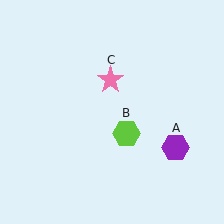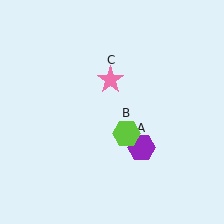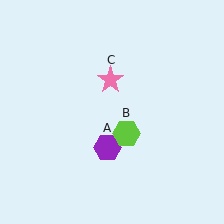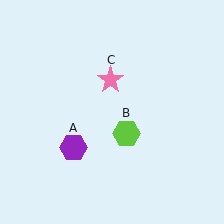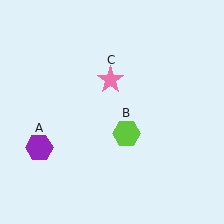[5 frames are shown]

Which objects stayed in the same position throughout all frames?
Lime hexagon (object B) and pink star (object C) remained stationary.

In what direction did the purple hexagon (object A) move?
The purple hexagon (object A) moved left.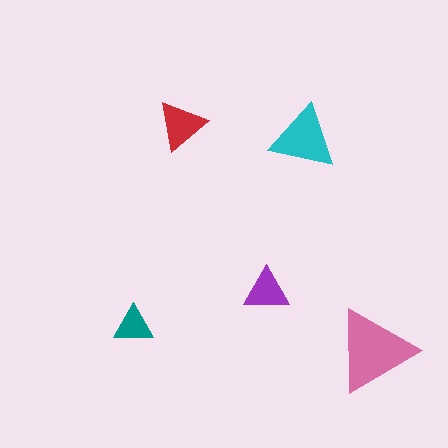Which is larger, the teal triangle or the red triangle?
The red one.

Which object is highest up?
The red triangle is topmost.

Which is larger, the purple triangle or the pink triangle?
The pink one.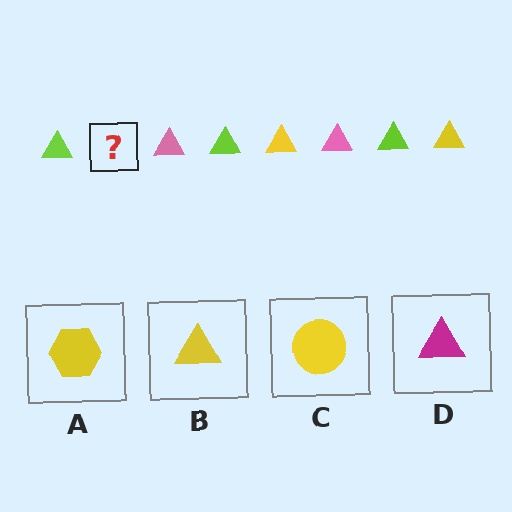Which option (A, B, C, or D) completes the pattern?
B.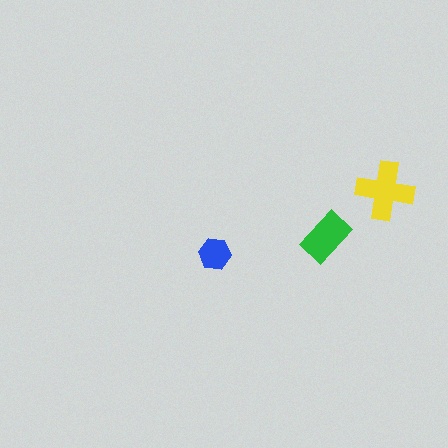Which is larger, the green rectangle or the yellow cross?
The yellow cross.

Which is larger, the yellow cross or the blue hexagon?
The yellow cross.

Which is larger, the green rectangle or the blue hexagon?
The green rectangle.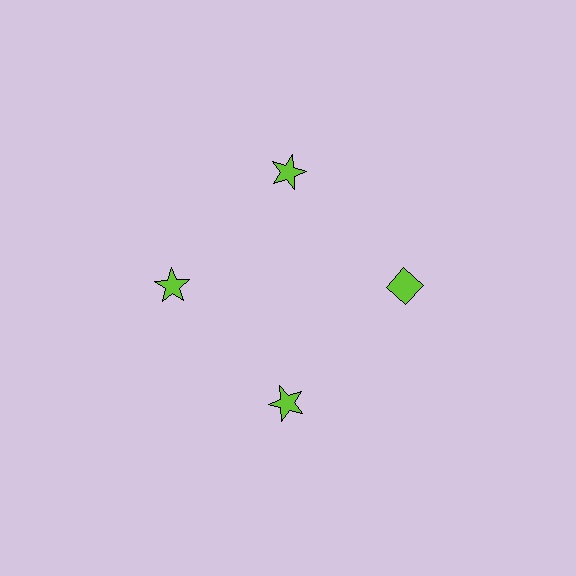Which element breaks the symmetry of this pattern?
The lime diamond at roughly the 3 o'clock position breaks the symmetry. All other shapes are lime stars.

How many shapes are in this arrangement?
There are 4 shapes arranged in a ring pattern.